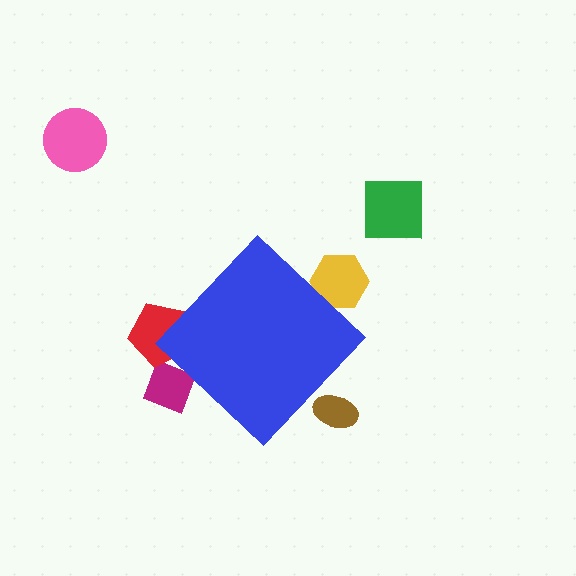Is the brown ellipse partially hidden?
Yes, the brown ellipse is partially hidden behind the blue diamond.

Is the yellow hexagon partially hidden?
Yes, the yellow hexagon is partially hidden behind the blue diamond.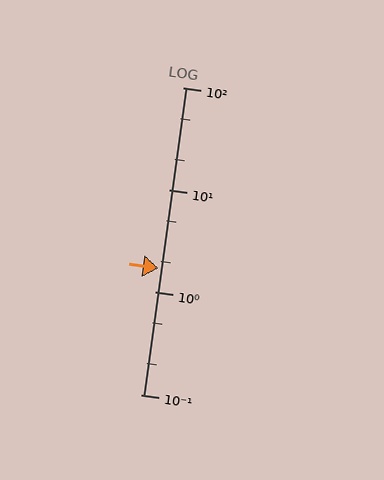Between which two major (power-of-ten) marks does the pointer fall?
The pointer is between 1 and 10.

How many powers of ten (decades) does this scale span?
The scale spans 3 decades, from 0.1 to 100.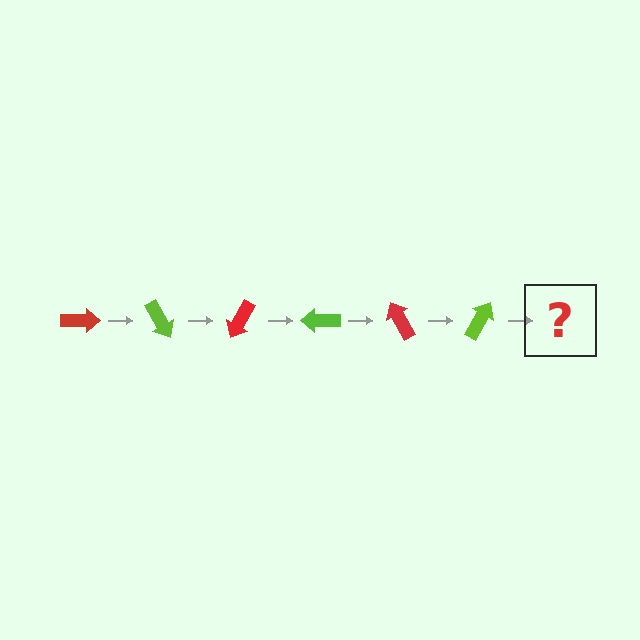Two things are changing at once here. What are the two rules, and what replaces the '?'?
The two rules are that it rotates 60 degrees each step and the color cycles through red and lime. The '?' should be a red arrow, rotated 360 degrees from the start.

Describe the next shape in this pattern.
It should be a red arrow, rotated 360 degrees from the start.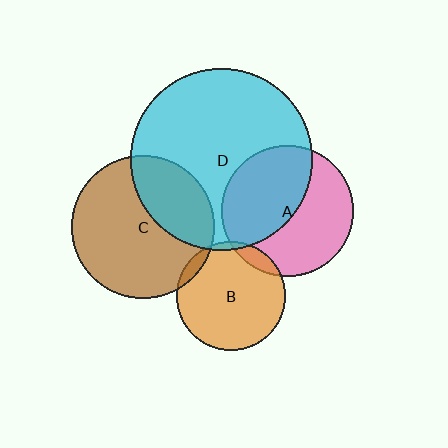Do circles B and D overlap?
Yes.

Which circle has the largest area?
Circle D (cyan).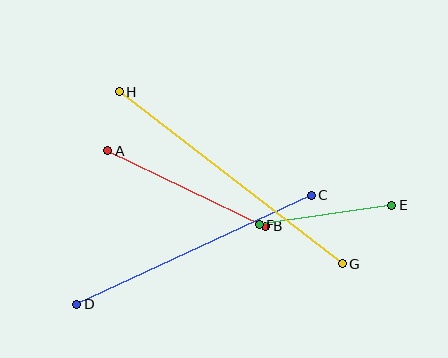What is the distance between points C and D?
The distance is approximately 259 pixels.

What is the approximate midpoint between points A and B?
The midpoint is at approximately (187, 188) pixels.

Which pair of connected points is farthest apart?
Points G and H are farthest apart.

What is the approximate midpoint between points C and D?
The midpoint is at approximately (194, 250) pixels.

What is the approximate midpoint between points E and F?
The midpoint is at approximately (326, 215) pixels.